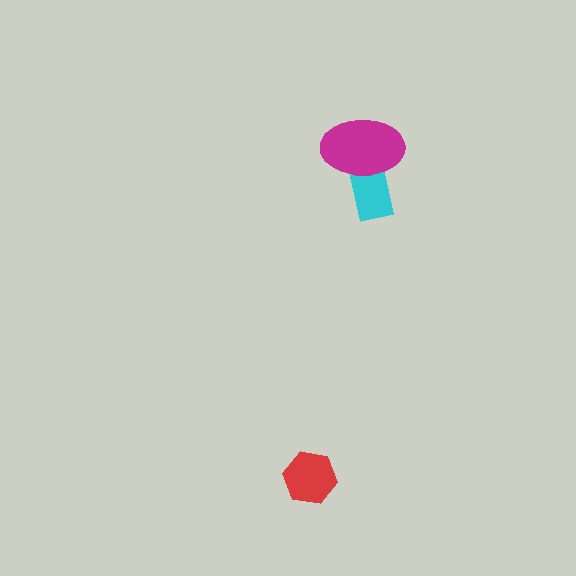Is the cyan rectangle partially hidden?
Yes, it is partially covered by another shape.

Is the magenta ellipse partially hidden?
No, no other shape covers it.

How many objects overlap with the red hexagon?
0 objects overlap with the red hexagon.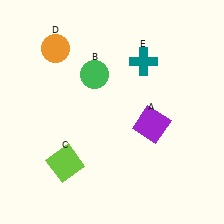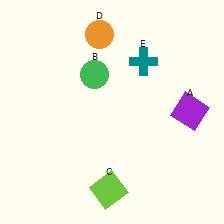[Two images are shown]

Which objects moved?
The objects that moved are: the purple square (A), the lime square (C), the orange circle (D).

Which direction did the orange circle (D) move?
The orange circle (D) moved right.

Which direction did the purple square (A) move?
The purple square (A) moved right.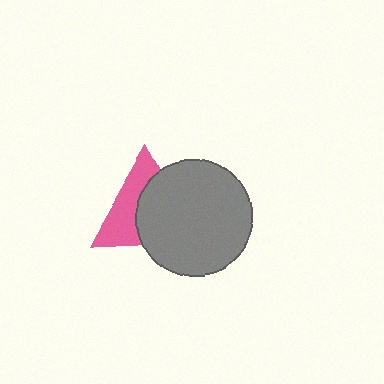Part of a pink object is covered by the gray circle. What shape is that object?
It is a triangle.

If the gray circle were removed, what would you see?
You would see the complete pink triangle.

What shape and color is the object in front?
The object in front is a gray circle.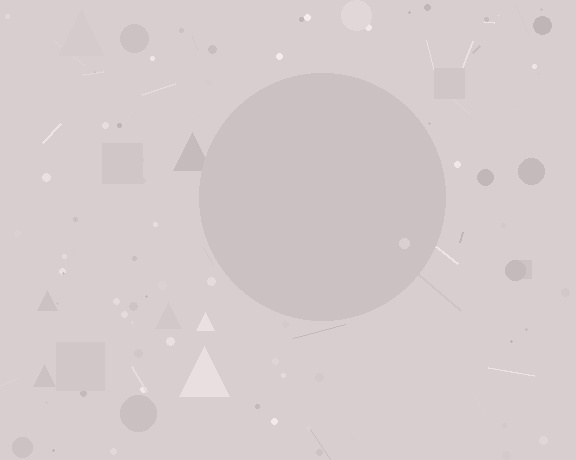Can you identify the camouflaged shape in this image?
The camouflaged shape is a circle.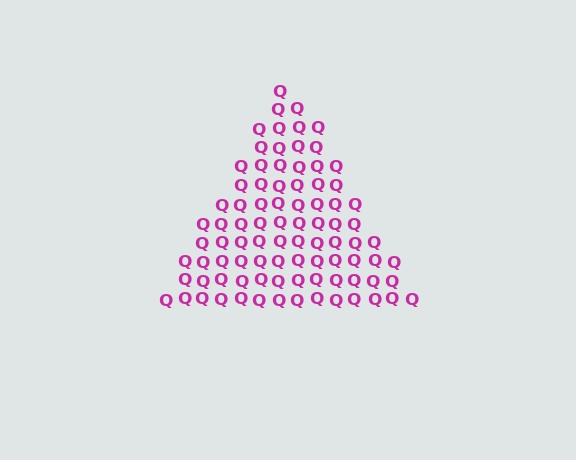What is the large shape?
The large shape is a triangle.